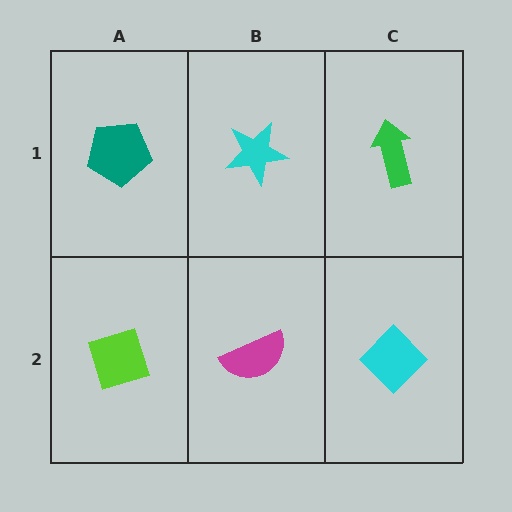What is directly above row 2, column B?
A cyan star.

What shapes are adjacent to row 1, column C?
A cyan diamond (row 2, column C), a cyan star (row 1, column B).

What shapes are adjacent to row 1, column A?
A lime diamond (row 2, column A), a cyan star (row 1, column B).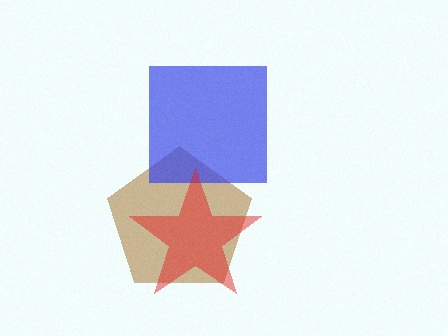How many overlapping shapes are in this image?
There are 3 overlapping shapes in the image.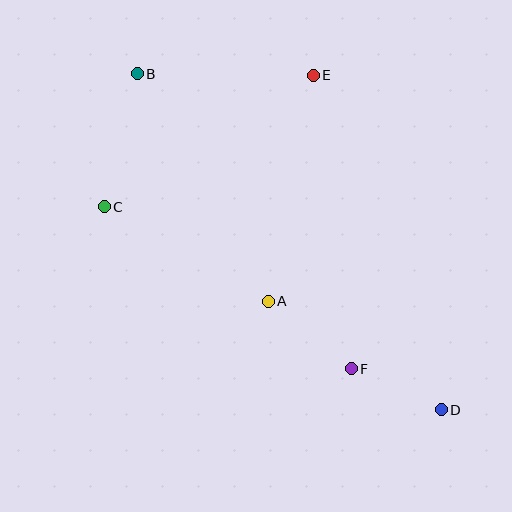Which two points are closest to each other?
Points D and F are closest to each other.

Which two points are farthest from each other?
Points B and D are farthest from each other.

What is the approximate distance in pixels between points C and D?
The distance between C and D is approximately 393 pixels.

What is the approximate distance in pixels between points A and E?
The distance between A and E is approximately 231 pixels.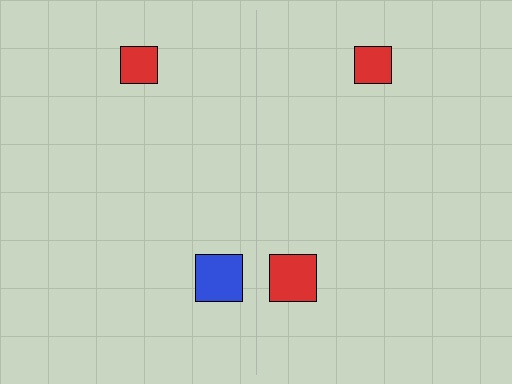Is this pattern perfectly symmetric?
No, the pattern is not perfectly symmetric. The red square on the right side breaks the symmetry — its mirror counterpart is blue.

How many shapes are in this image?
There are 4 shapes in this image.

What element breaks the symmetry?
The red square on the right side breaks the symmetry — its mirror counterpart is blue.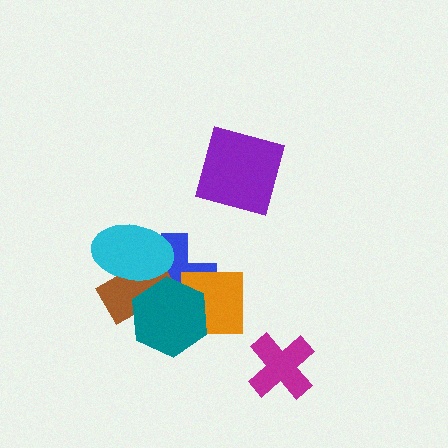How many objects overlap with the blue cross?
4 objects overlap with the blue cross.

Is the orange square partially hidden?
Yes, it is partially covered by another shape.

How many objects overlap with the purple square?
0 objects overlap with the purple square.